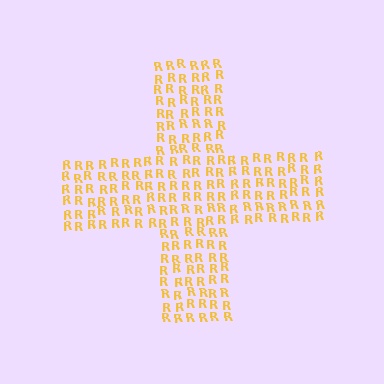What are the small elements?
The small elements are letter R's.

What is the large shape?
The large shape is a cross.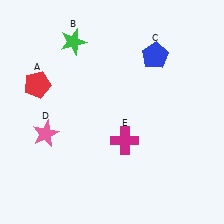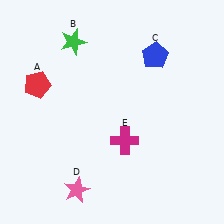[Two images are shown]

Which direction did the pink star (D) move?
The pink star (D) moved down.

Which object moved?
The pink star (D) moved down.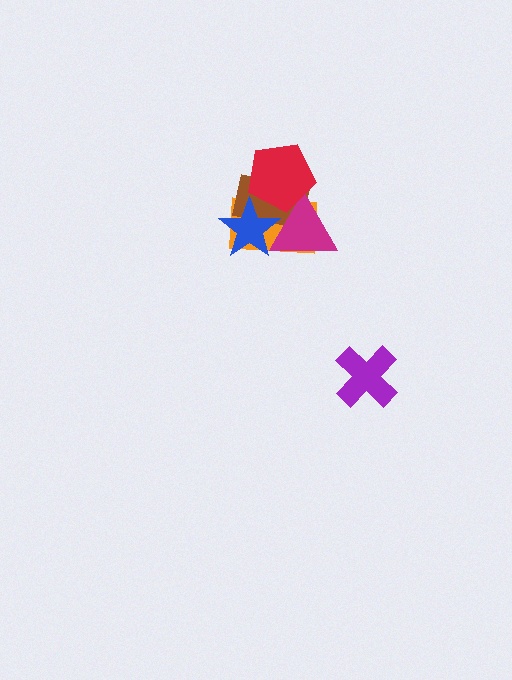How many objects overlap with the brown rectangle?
4 objects overlap with the brown rectangle.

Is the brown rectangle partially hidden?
Yes, it is partially covered by another shape.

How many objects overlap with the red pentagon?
4 objects overlap with the red pentagon.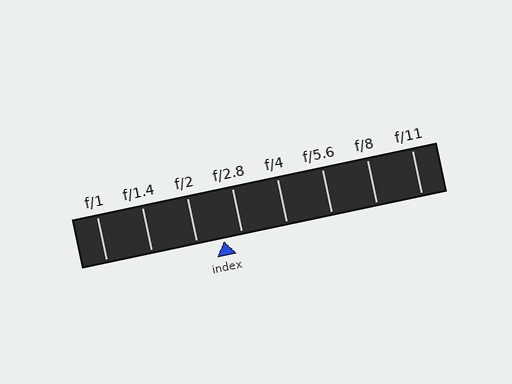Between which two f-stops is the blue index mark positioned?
The index mark is between f/2 and f/2.8.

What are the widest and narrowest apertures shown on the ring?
The widest aperture shown is f/1 and the narrowest is f/11.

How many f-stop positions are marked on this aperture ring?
There are 8 f-stop positions marked.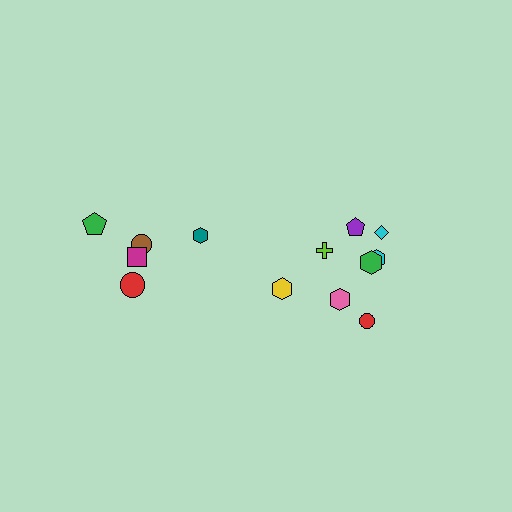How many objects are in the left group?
There are 5 objects.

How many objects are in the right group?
There are 8 objects.